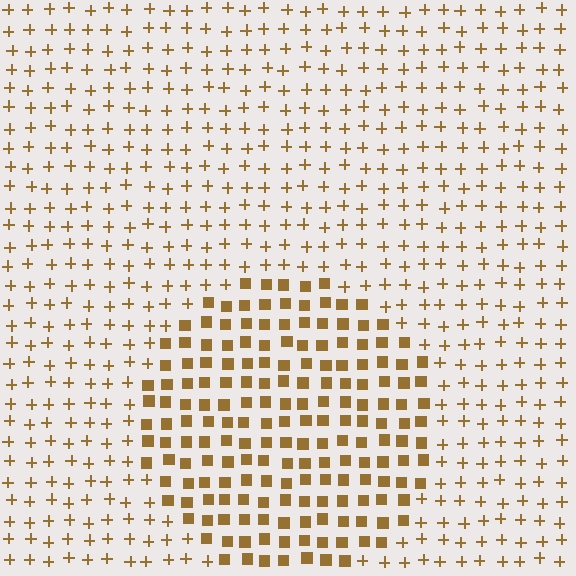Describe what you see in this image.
The image is filled with small brown elements arranged in a uniform grid. A circle-shaped region contains squares, while the surrounding area contains plus signs. The boundary is defined purely by the change in element shape.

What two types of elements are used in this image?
The image uses squares inside the circle region and plus signs outside it.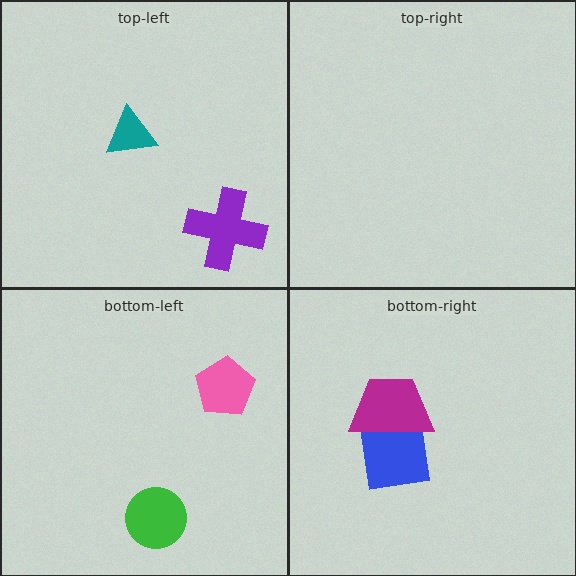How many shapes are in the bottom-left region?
2.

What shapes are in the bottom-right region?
The blue square, the magenta trapezoid.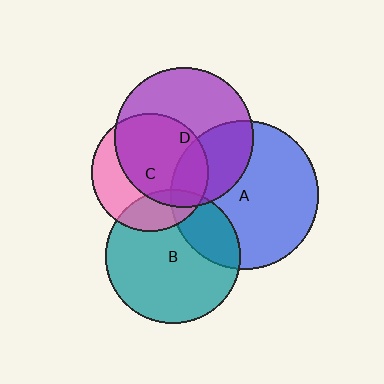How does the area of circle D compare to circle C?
Approximately 1.4 times.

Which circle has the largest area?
Circle A (blue).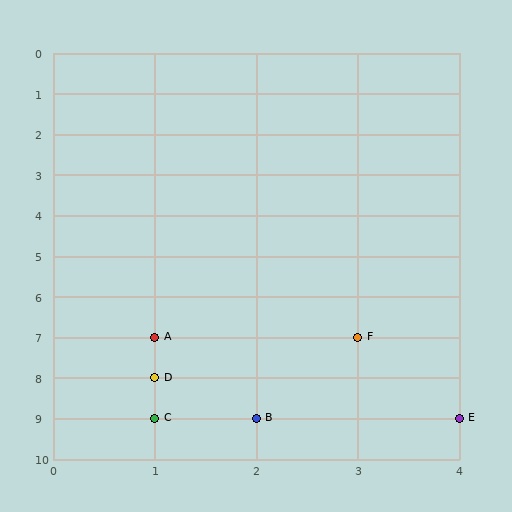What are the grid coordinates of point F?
Point F is at grid coordinates (3, 7).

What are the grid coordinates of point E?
Point E is at grid coordinates (4, 9).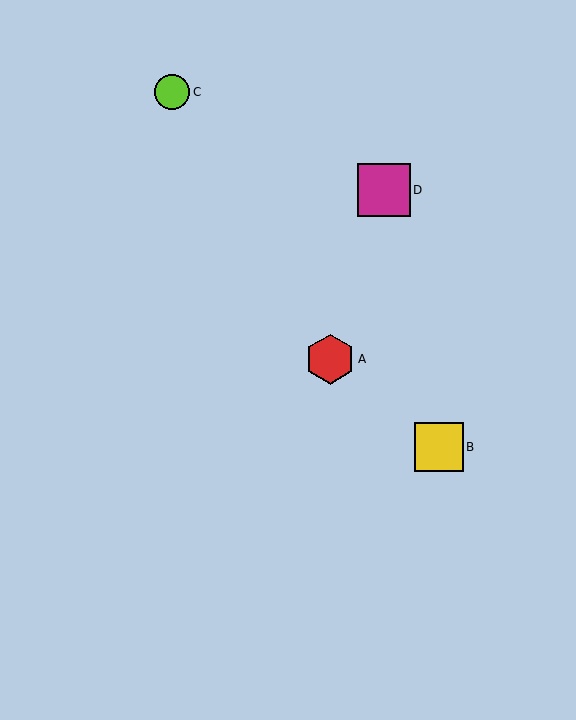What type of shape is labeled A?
Shape A is a red hexagon.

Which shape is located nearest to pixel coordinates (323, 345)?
The red hexagon (labeled A) at (330, 359) is nearest to that location.